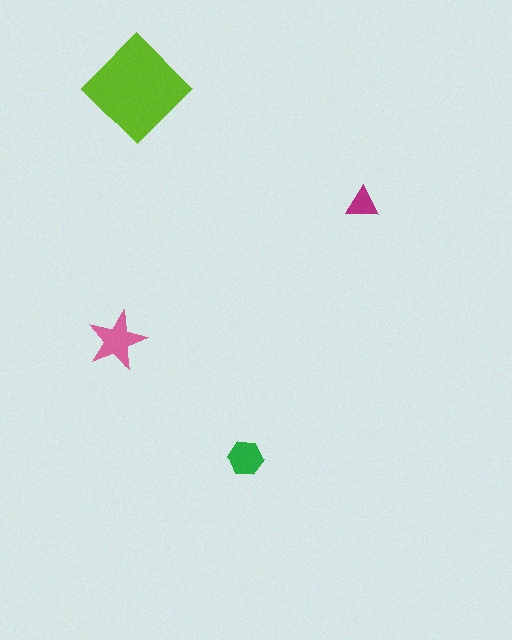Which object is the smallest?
The magenta triangle.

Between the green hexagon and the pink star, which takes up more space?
The pink star.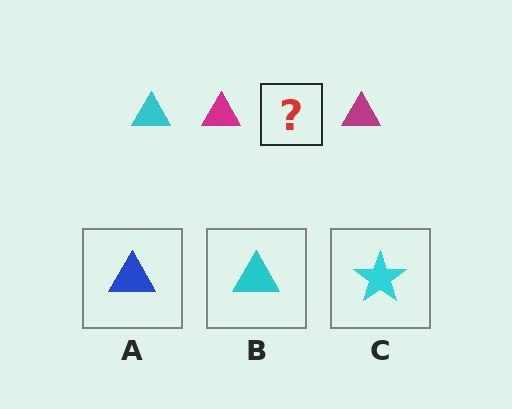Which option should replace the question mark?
Option B.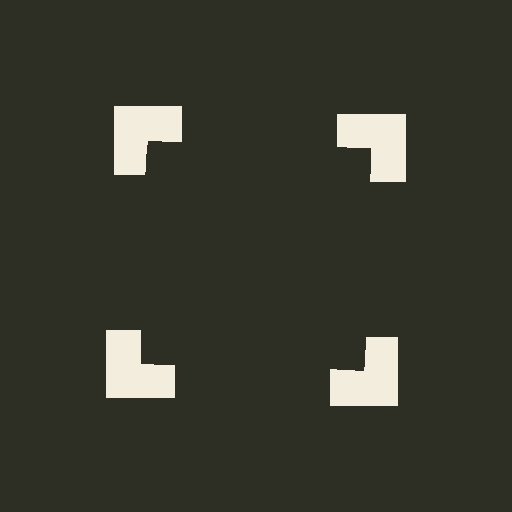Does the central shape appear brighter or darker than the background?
It typically appears slightly darker than the background, even though no actual brightness change is drawn.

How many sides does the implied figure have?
4 sides.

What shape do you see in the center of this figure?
An illusory square — its edges are inferred from the aligned wedge cuts in the notched squares, not physically drawn.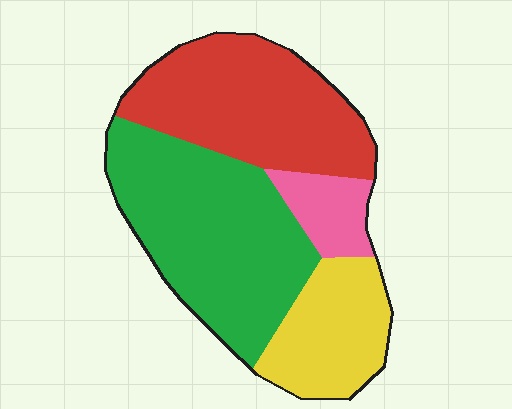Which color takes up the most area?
Green, at roughly 40%.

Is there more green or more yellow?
Green.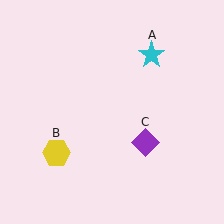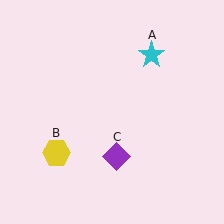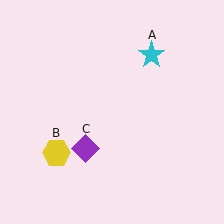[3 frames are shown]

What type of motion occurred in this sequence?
The purple diamond (object C) rotated clockwise around the center of the scene.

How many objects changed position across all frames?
1 object changed position: purple diamond (object C).